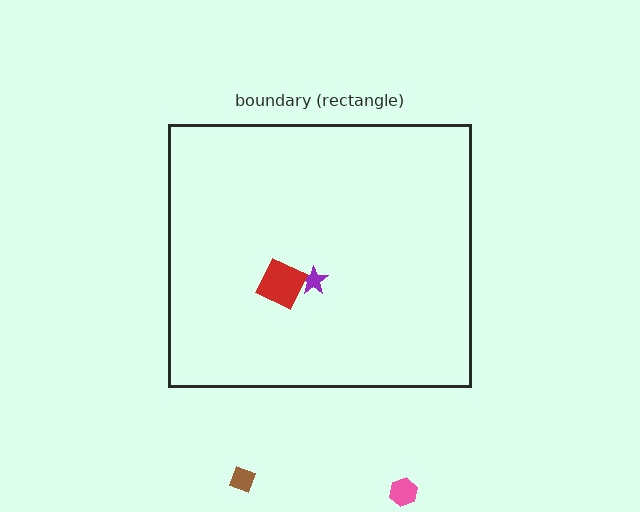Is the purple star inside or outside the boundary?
Inside.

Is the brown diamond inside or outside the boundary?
Outside.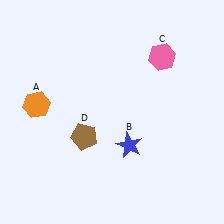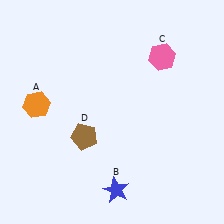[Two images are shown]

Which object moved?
The blue star (B) moved down.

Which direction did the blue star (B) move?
The blue star (B) moved down.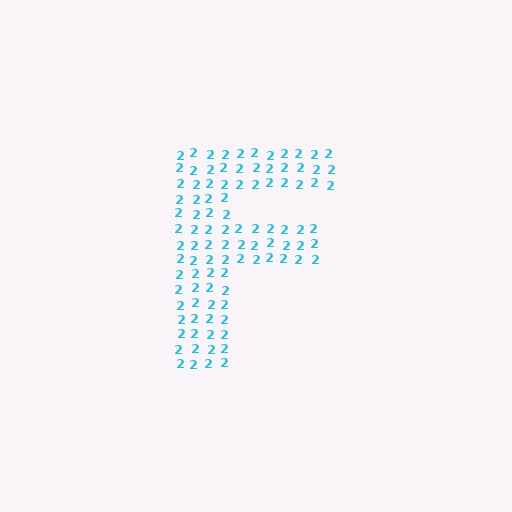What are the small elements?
The small elements are digit 2's.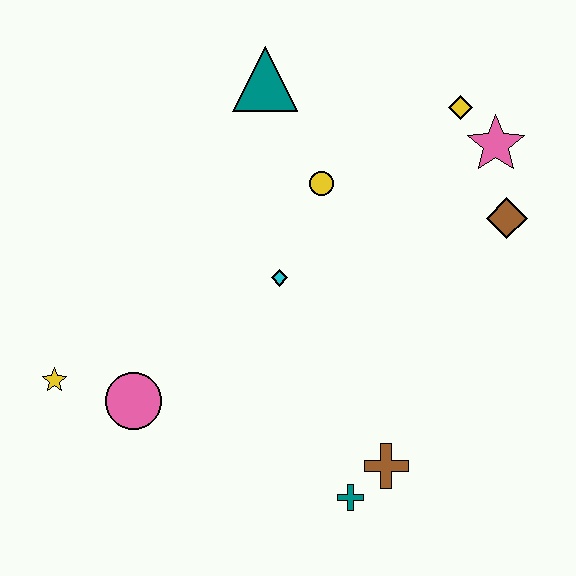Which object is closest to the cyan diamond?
The yellow circle is closest to the cyan diamond.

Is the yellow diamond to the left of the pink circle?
No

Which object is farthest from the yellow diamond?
The yellow star is farthest from the yellow diamond.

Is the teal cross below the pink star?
Yes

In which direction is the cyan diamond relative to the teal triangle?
The cyan diamond is below the teal triangle.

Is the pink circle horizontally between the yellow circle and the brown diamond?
No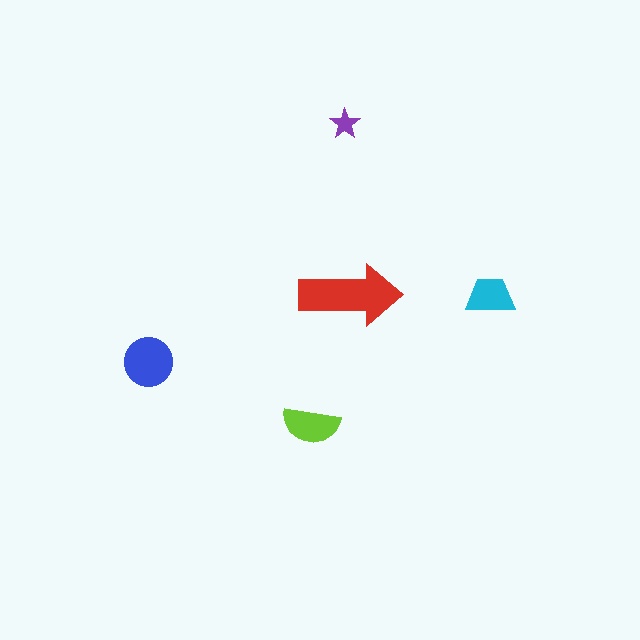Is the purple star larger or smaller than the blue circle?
Smaller.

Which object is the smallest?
The purple star.